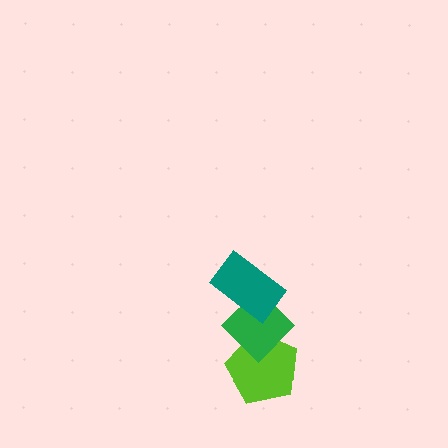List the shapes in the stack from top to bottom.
From top to bottom: the teal rectangle, the green diamond, the lime pentagon.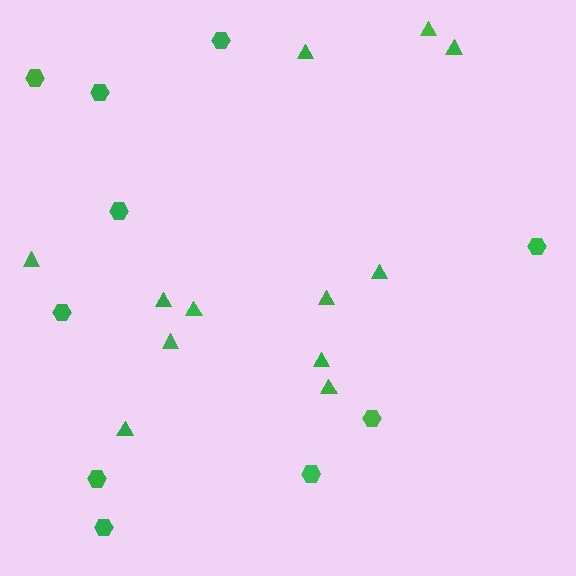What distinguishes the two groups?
There are 2 groups: one group of hexagons (10) and one group of triangles (12).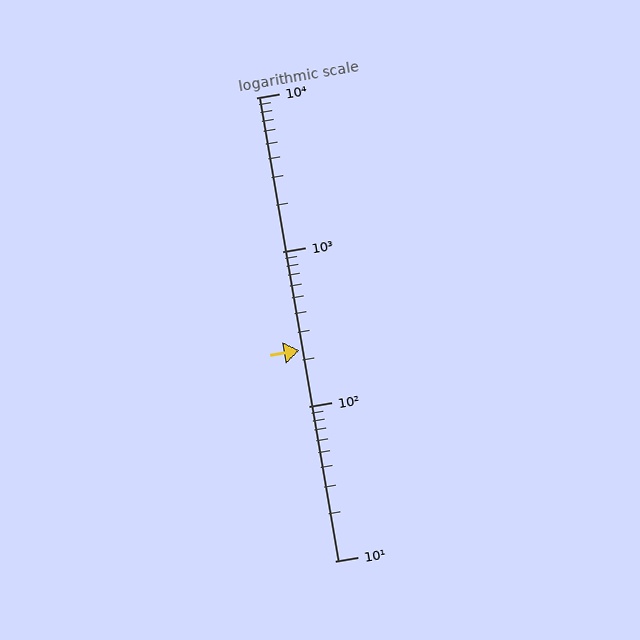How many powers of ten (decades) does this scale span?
The scale spans 3 decades, from 10 to 10000.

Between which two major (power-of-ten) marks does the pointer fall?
The pointer is between 100 and 1000.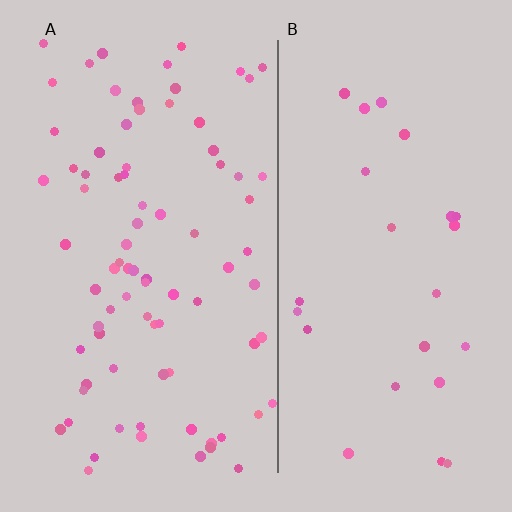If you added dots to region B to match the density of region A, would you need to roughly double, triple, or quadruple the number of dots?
Approximately triple.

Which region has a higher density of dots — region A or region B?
A (the left).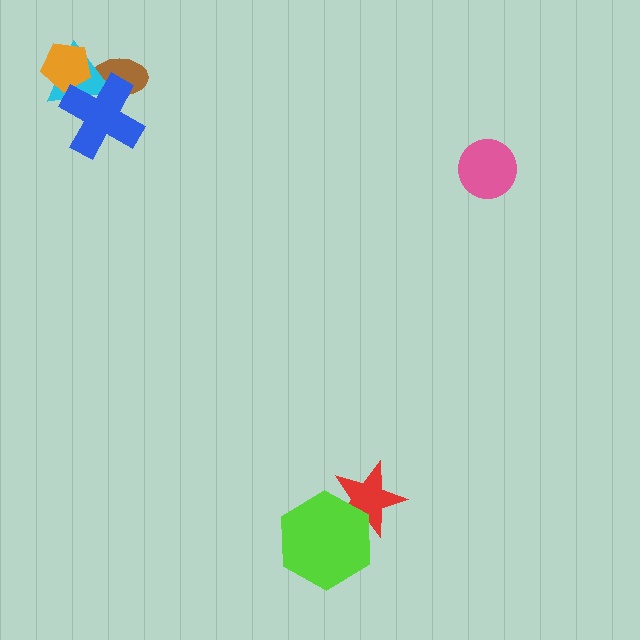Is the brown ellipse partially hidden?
Yes, it is partially covered by another shape.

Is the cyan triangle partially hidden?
Yes, it is partially covered by another shape.